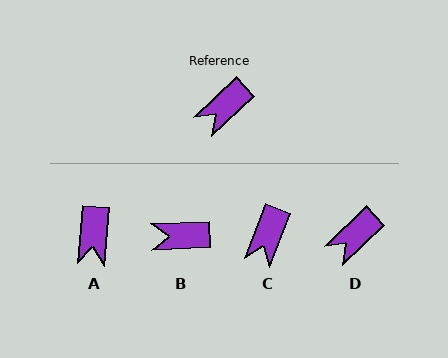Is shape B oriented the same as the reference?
No, it is off by about 41 degrees.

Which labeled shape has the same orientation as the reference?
D.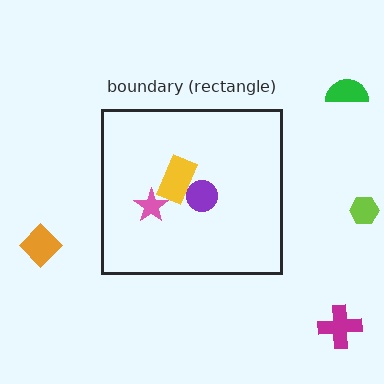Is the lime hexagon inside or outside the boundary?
Outside.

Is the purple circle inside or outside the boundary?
Inside.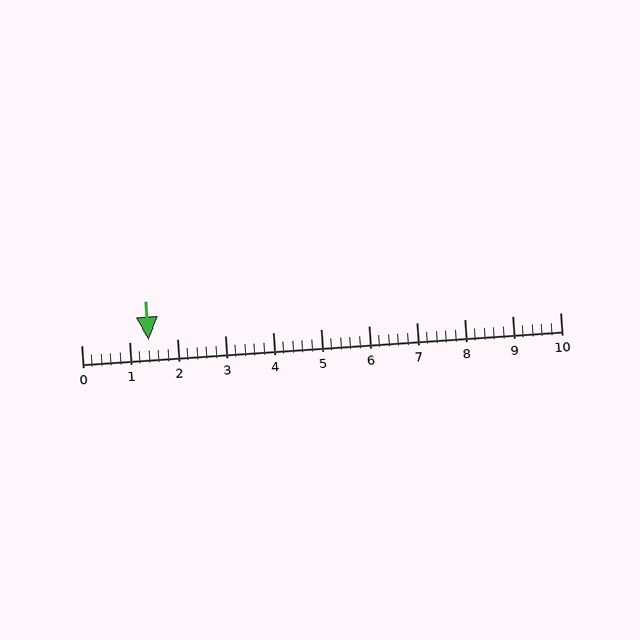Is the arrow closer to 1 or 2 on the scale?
The arrow is closer to 1.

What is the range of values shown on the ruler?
The ruler shows values from 0 to 10.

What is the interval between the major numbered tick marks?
The major tick marks are spaced 1 units apart.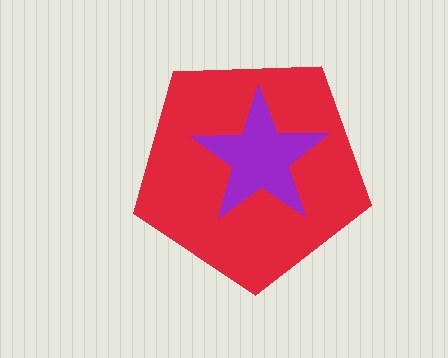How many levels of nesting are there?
2.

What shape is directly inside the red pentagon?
The purple star.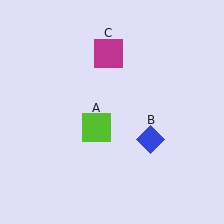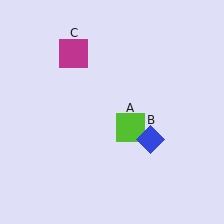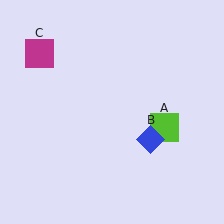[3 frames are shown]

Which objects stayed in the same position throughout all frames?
Blue diamond (object B) remained stationary.